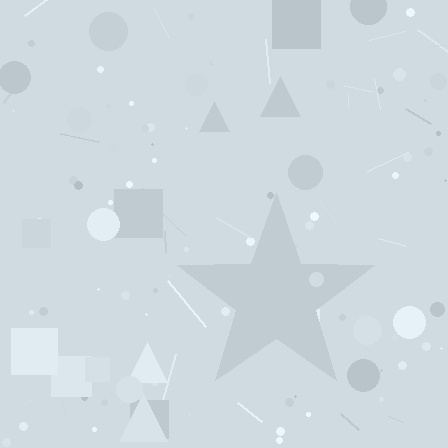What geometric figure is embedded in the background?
A star is embedded in the background.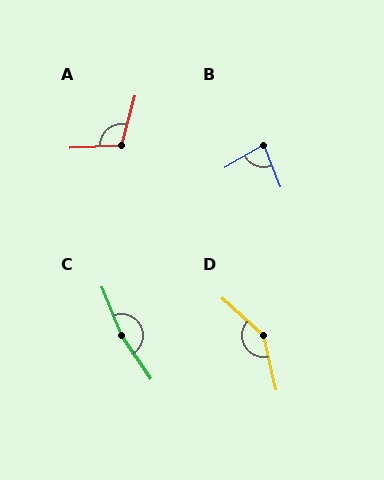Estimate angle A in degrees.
Approximately 108 degrees.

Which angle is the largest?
C, at approximately 168 degrees.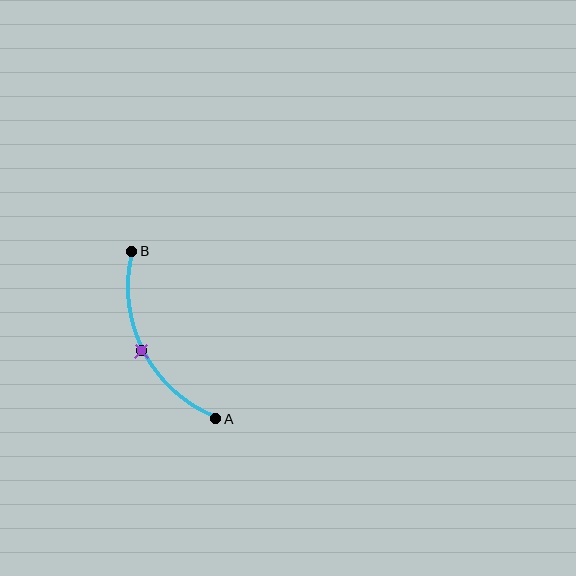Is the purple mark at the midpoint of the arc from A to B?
Yes. The purple mark lies on the arc at equal arc-length from both A and B — it is the arc midpoint.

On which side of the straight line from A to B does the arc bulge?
The arc bulges to the left of the straight line connecting A and B.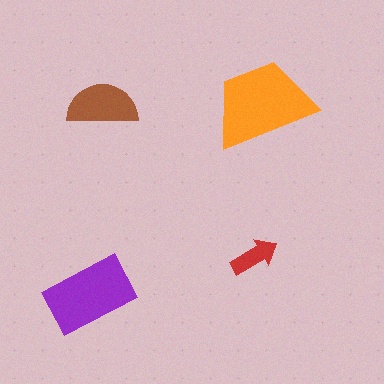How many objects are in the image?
There are 4 objects in the image.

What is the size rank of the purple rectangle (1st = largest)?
2nd.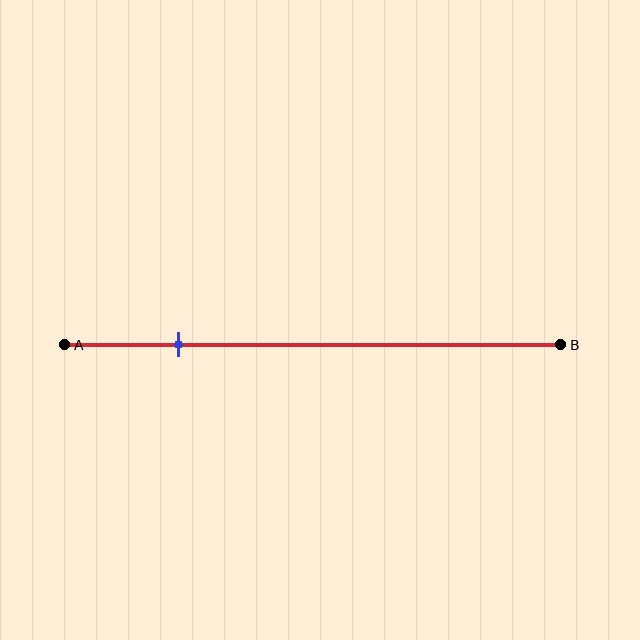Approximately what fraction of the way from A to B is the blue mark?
The blue mark is approximately 25% of the way from A to B.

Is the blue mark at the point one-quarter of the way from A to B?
Yes, the mark is approximately at the one-quarter point.